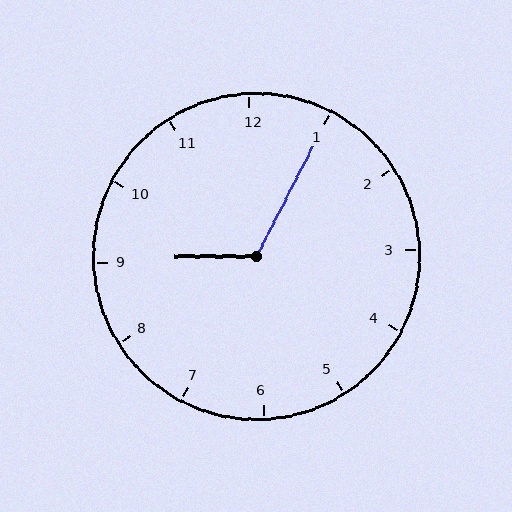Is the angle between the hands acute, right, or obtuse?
It is obtuse.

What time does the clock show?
9:05.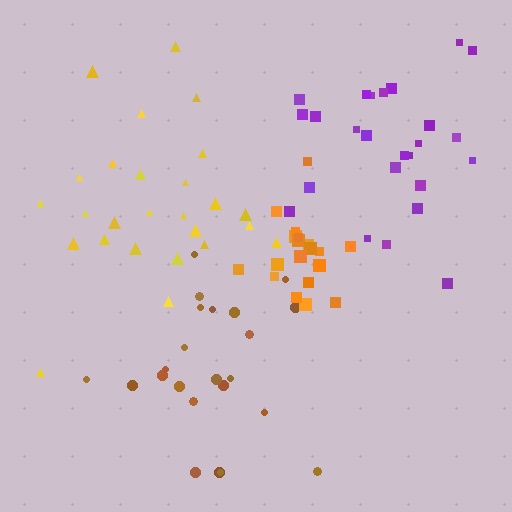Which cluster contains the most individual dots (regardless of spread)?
Yellow (26).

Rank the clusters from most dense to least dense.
orange, purple, brown, yellow.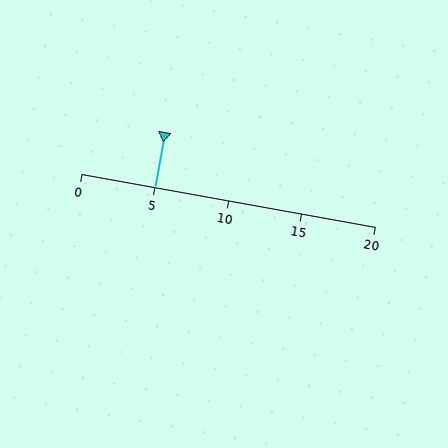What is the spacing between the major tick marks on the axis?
The major ticks are spaced 5 apart.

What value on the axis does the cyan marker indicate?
The marker indicates approximately 5.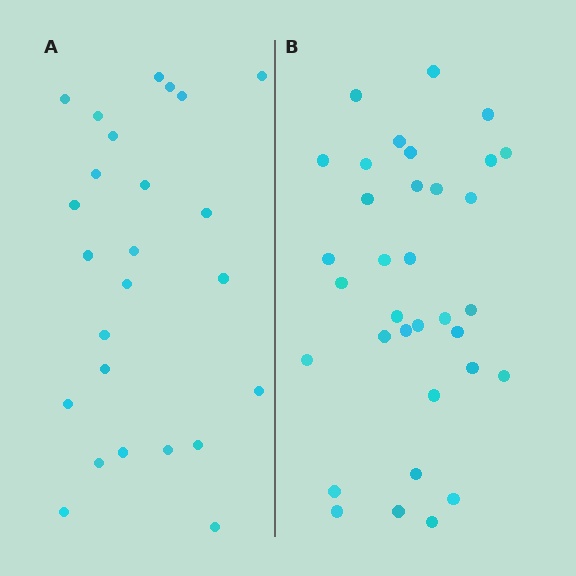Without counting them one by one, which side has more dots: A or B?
Region B (the right region) has more dots.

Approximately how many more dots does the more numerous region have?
Region B has roughly 8 or so more dots than region A.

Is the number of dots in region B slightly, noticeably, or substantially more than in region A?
Region B has noticeably more, but not dramatically so. The ratio is roughly 1.4 to 1.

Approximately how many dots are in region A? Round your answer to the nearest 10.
About 20 dots. (The exact count is 25, which rounds to 20.)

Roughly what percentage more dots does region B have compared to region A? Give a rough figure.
About 35% more.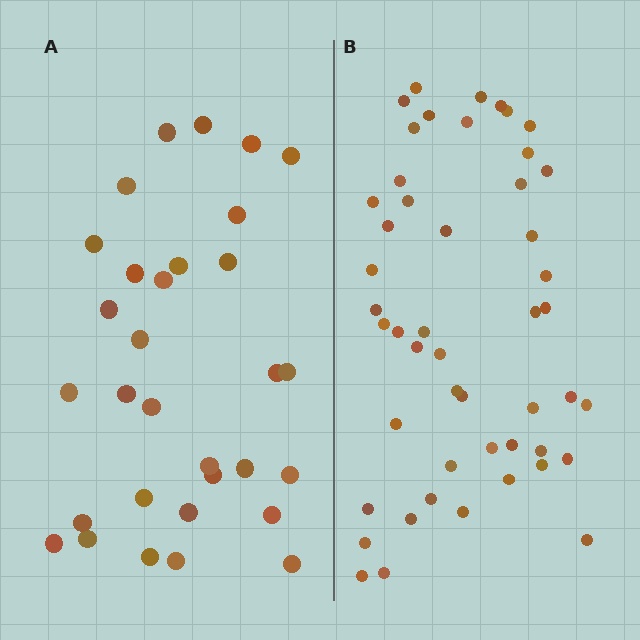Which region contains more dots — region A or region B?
Region B (the right region) has more dots.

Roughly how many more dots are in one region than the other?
Region B has approximately 20 more dots than region A.